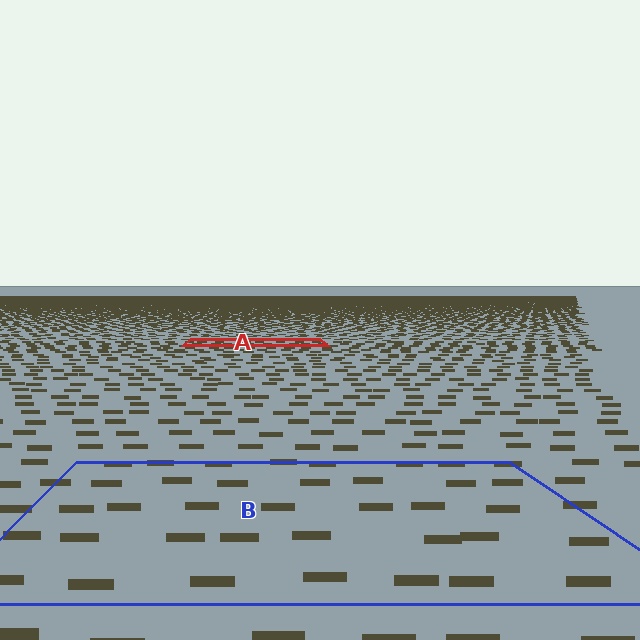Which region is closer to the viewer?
Region B is closer. The texture elements there are larger and more spread out.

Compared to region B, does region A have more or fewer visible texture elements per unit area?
Region A has more texture elements per unit area — they are packed more densely because it is farther away.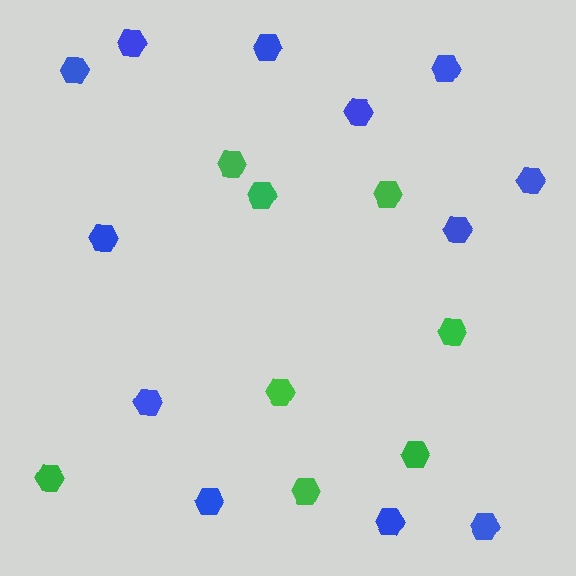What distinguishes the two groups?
There are 2 groups: one group of blue hexagons (12) and one group of green hexagons (8).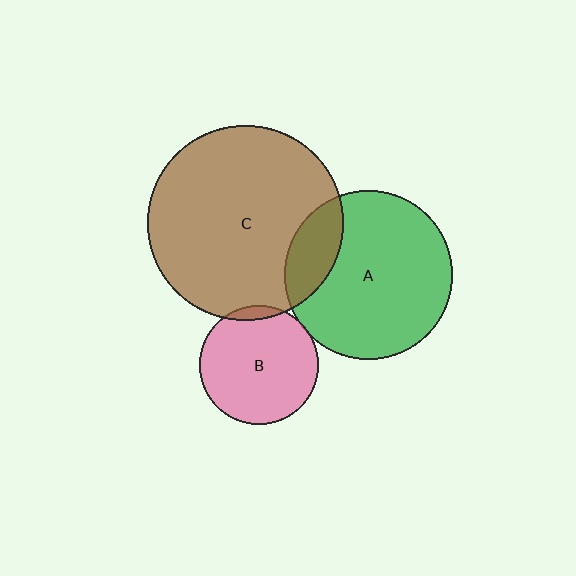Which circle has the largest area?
Circle C (brown).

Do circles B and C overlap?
Yes.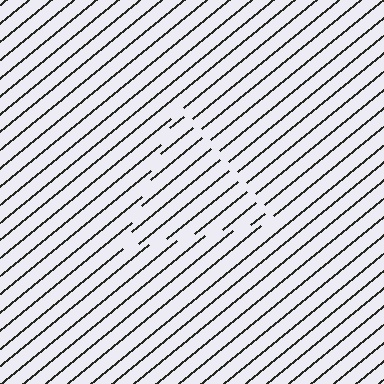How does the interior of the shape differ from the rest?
The interior of the shape contains the same grating, shifted by half a period — the contour is defined by the phase discontinuity where line-ends from the inner and outer gratings abut.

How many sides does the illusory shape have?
3 sides — the line-ends trace a triangle.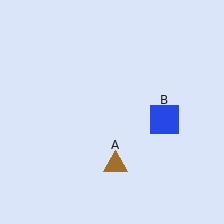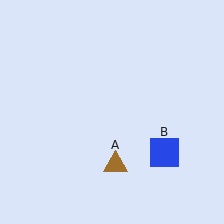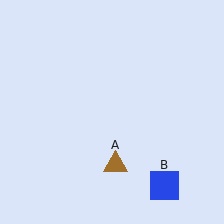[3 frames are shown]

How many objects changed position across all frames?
1 object changed position: blue square (object B).